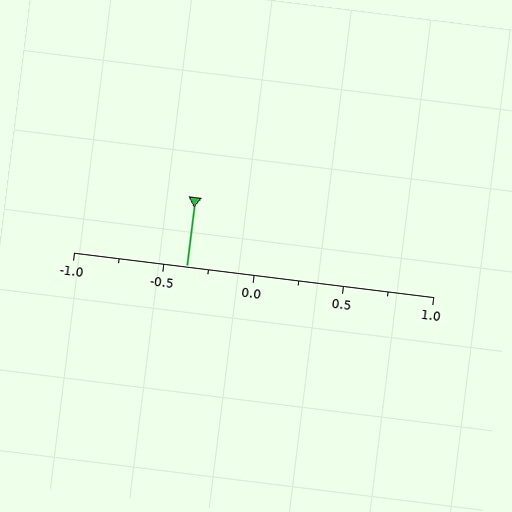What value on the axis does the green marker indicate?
The marker indicates approximately -0.38.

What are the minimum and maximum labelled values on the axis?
The axis runs from -1.0 to 1.0.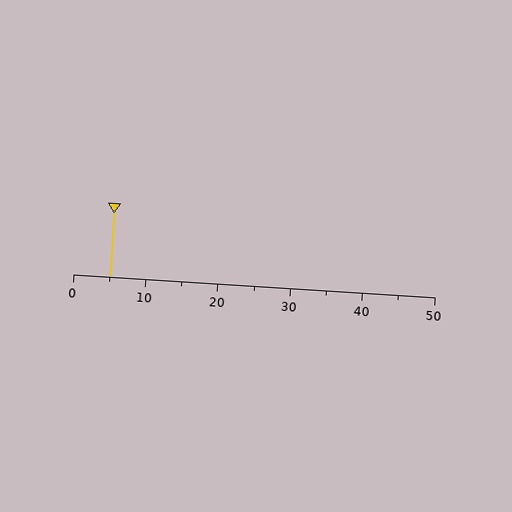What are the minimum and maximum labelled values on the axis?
The axis runs from 0 to 50.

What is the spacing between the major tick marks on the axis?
The major ticks are spaced 10 apart.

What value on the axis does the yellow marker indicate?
The marker indicates approximately 5.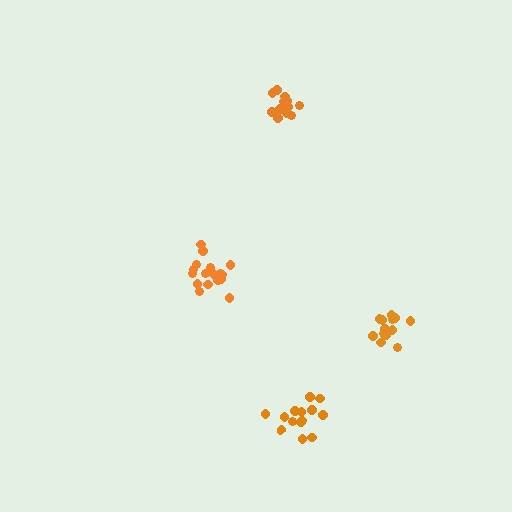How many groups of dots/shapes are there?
There are 4 groups.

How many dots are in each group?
Group 1: 17 dots, Group 2: 14 dots, Group 3: 14 dots, Group 4: 15 dots (60 total).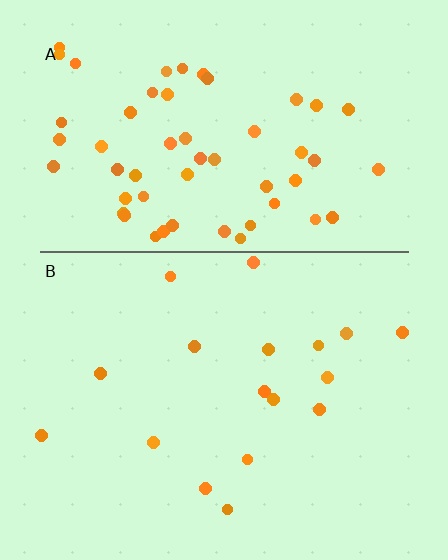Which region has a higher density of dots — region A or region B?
A (the top).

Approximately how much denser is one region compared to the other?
Approximately 3.2× — region A over region B.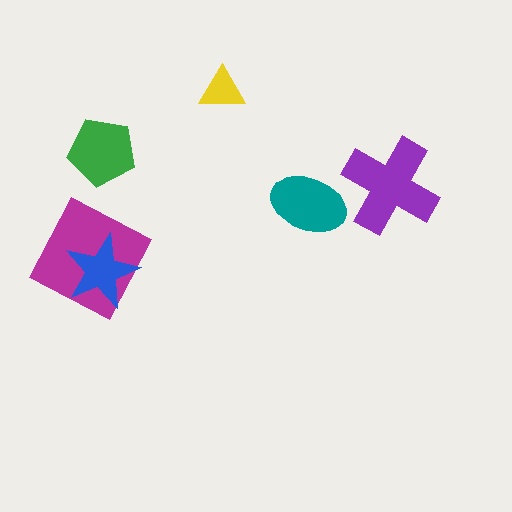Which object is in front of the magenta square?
The blue star is in front of the magenta square.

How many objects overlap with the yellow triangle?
0 objects overlap with the yellow triangle.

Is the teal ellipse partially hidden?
No, no other shape covers it.